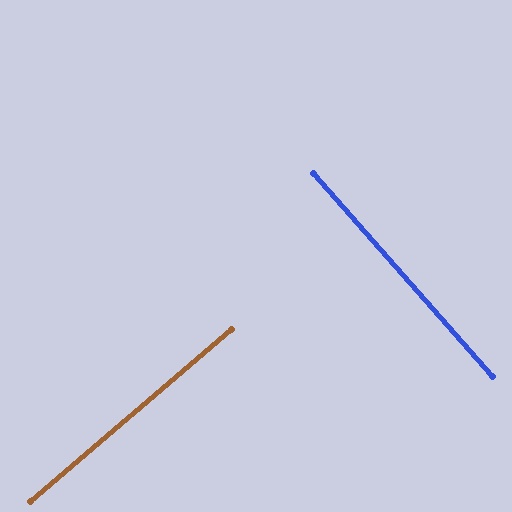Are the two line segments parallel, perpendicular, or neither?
Perpendicular — they meet at approximately 89°.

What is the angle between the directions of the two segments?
Approximately 89 degrees.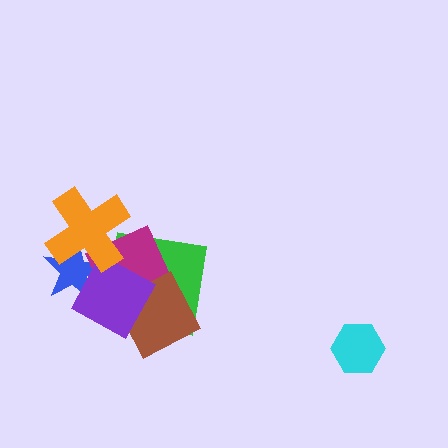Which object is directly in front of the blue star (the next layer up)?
The magenta square is directly in front of the blue star.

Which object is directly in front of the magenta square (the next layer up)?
The brown diamond is directly in front of the magenta square.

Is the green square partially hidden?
Yes, it is partially covered by another shape.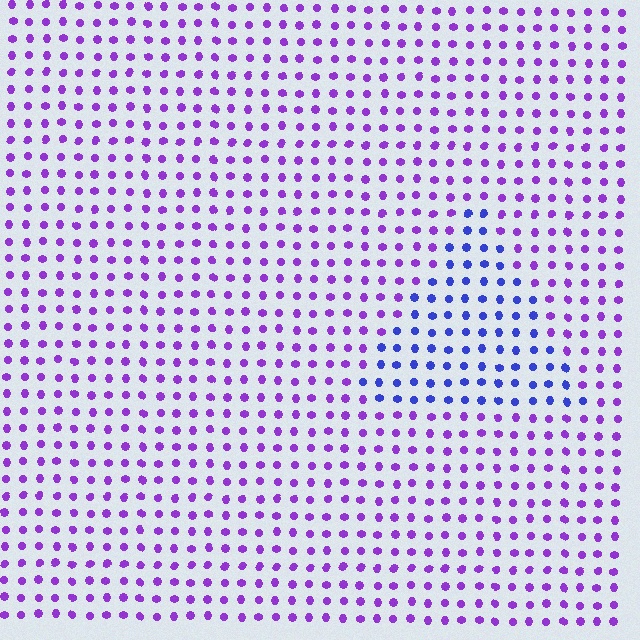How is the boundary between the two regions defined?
The boundary is defined purely by a slight shift in hue (about 42 degrees). Spacing, size, and orientation are identical on both sides.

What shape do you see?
I see a triangle.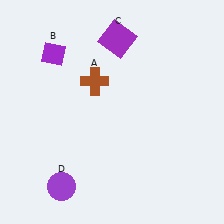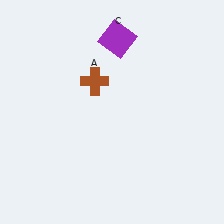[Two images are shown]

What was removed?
The purple diamond (B), the purple circle (D) were removed in Image 2.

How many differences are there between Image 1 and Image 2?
There are 2 differences between the two images.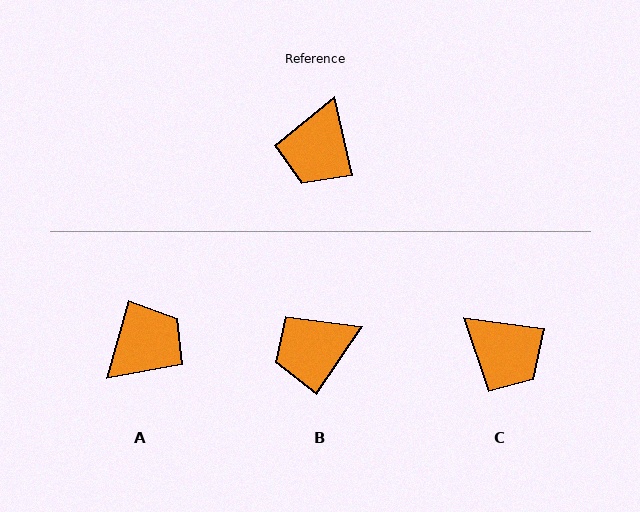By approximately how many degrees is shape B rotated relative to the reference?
Approximately 47 degrees clockwise.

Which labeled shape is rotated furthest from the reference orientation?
A, about 151 degrees away.